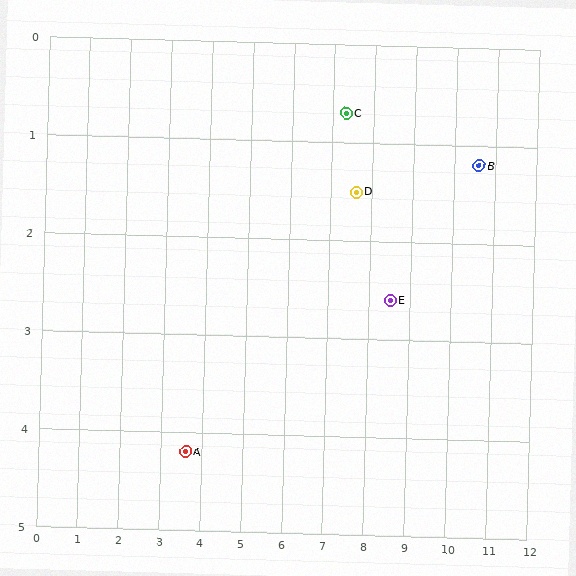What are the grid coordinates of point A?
Point A is at approximately (3.6, 4.2).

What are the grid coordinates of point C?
Point C is at approximately (7.3, 0.7).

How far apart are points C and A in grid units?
Points C and A are about 5.1 grid units apart.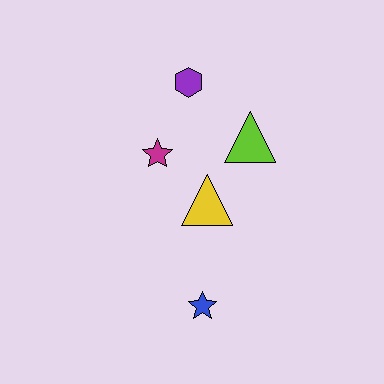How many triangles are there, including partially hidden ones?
There are 2 triangles.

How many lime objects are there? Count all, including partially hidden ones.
There is 1 lime object.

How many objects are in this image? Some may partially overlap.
There are 5 objects.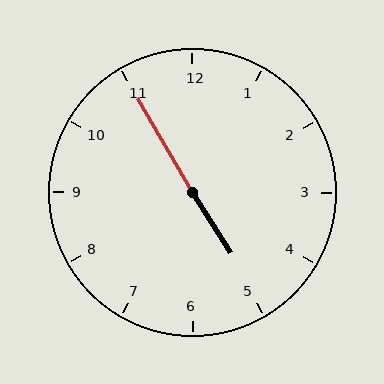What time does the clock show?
4:55.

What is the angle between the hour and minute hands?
Approximately 178 degrees.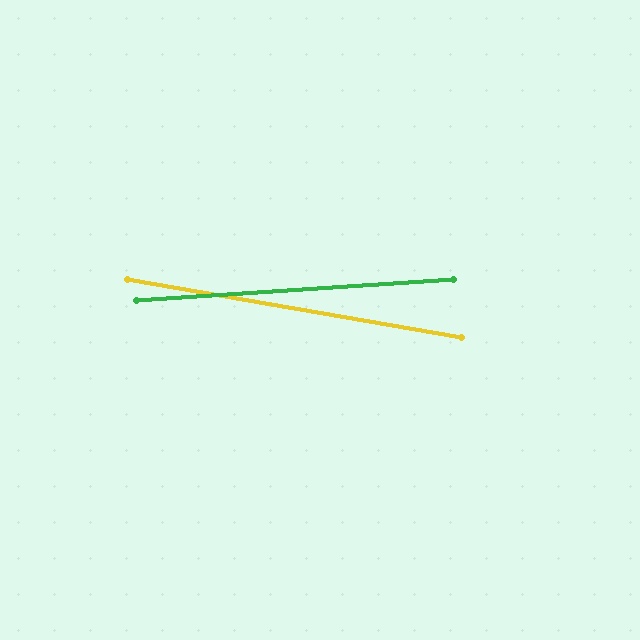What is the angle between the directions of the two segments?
Approximately 14 degrees.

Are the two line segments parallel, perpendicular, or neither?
Neither parallel nor perpendicular — they differ by about 14°.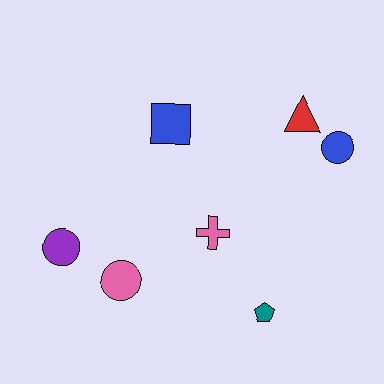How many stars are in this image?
There are no stars.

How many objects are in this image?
There are 7 objects.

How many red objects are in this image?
There is 1 red object.